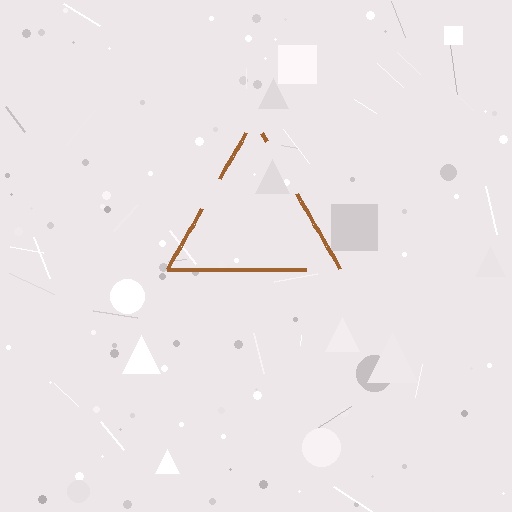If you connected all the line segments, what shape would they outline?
They would outline a triangle.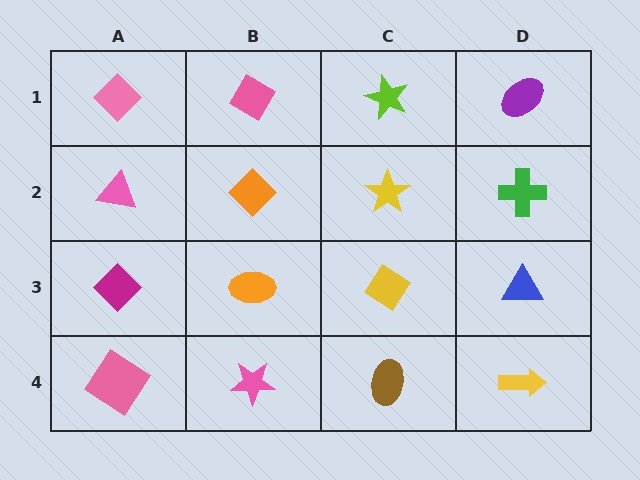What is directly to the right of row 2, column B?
A yellow star.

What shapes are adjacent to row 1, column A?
A pink triangle (row 2, column A), a pink diamond (row 1, column B).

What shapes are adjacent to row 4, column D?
A blue triangle (row 3, column D), a brown ellipse (row 4, column C).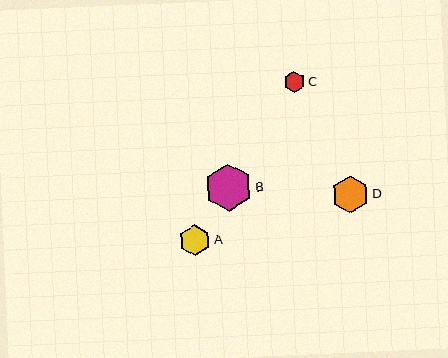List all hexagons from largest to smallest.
From largest to smallest: B, D, A, C.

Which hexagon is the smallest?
Hexagon C is the smallest with a size of approximately 21 pixels.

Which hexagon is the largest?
Hexagon B is the largest with a size of approximately 47 pixels.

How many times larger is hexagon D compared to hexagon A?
Hexagon D is approximately 1.2 times the size of hexagon A.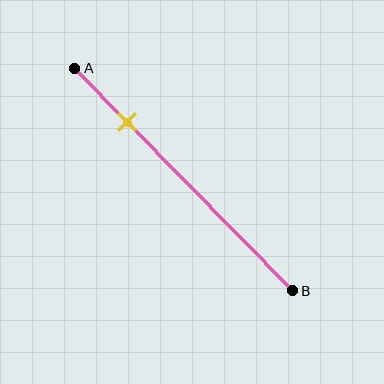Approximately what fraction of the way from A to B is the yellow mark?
The yellow mark is approximately 25% of the way from A to B.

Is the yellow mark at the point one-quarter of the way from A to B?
Yes, the mark is approximately at the one-quarter point.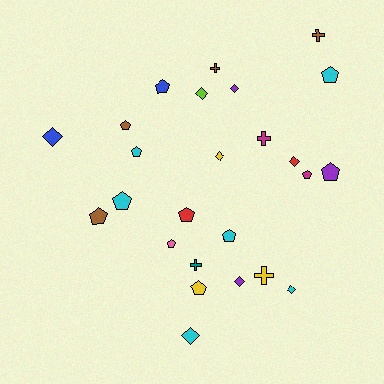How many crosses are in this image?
There are 5 crosses.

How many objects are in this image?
There are 25 objects.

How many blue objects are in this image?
There are 2 blue objects.